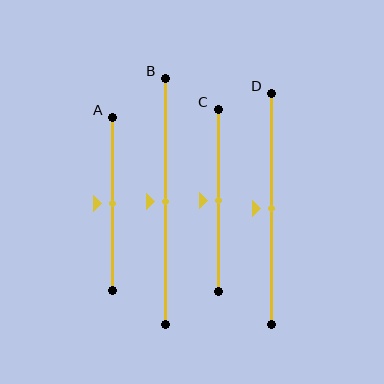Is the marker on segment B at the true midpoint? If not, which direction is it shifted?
Yes, the marker on segment B is at the true midpoint.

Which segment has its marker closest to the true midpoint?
Segment A has its marker closest to the true midpoint.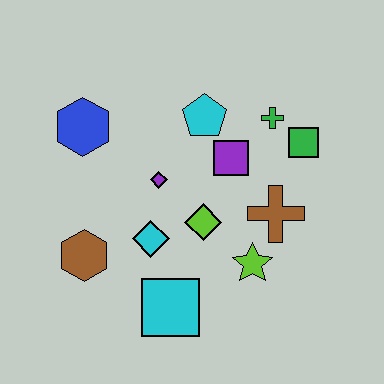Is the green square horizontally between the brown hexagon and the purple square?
No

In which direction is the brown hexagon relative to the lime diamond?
The brown hexagon is to the left of the lime diamond.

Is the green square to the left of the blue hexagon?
No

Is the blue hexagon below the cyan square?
No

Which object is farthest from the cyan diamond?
The green square is farthest from the cyan diamond.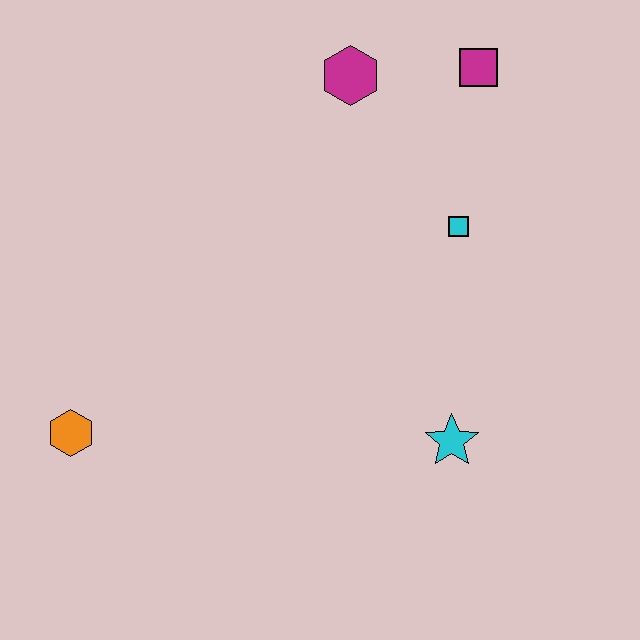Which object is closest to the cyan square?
The magenta square is closest to the cyan square.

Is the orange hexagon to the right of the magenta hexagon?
No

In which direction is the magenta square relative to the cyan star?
The magenta square is above the cyan star.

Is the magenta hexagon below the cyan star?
No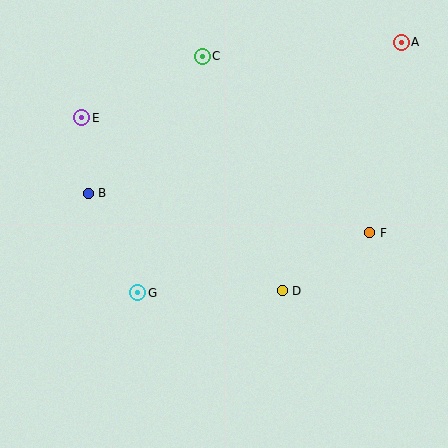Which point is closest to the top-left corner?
Point E is closest to the top-left corner.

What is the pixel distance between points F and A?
The distance between F and A is 193 pixels.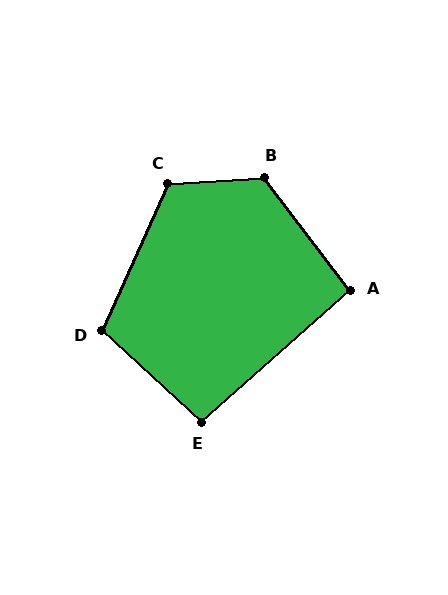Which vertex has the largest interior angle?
B, at approximately 123 degrees.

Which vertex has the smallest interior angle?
A, at approximately 94 degrees.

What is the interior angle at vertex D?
Approximately 108 degrees (obtuse).